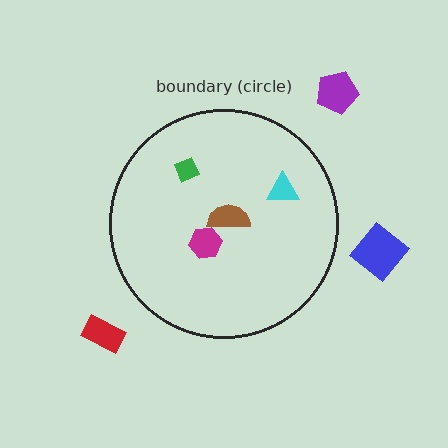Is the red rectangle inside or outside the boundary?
Outside.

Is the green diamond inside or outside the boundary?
Inside.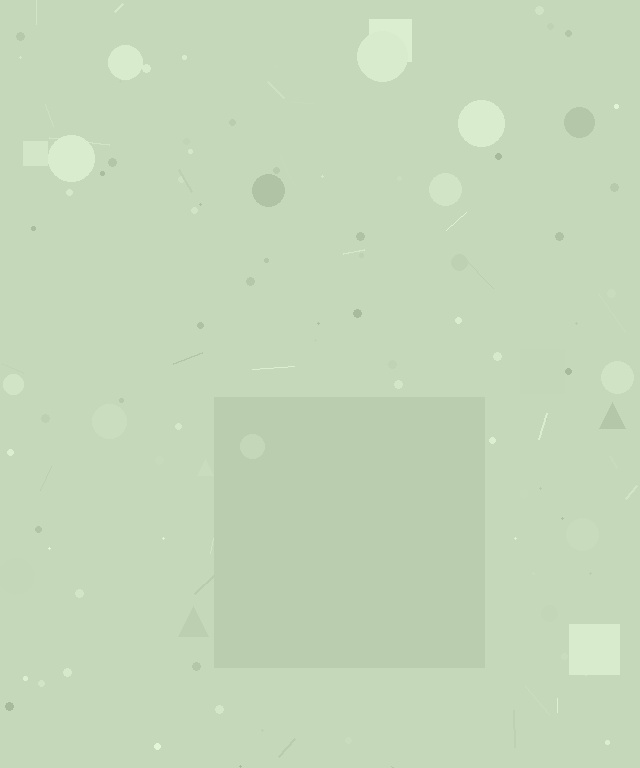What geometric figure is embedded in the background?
A square is embedded in the background.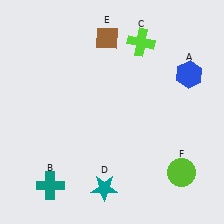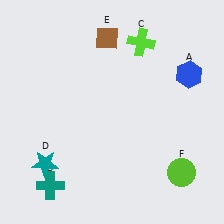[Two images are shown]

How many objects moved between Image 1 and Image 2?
1 object moved between the two images.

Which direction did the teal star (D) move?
The teal star (D) moved left.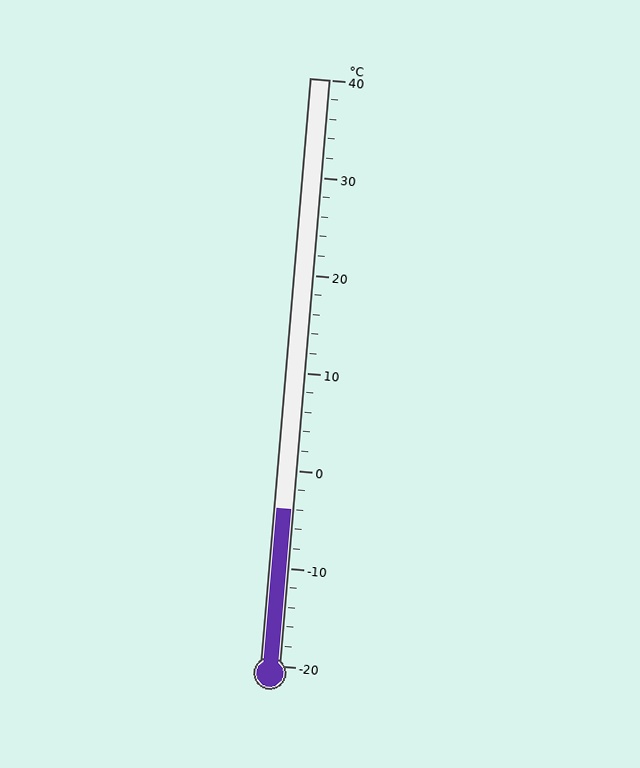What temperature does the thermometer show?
The thermometer shows approximately -4°C.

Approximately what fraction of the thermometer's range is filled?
The thermometer is filled to approximately 25% of its range.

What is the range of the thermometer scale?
The thermometer scale ranges from -20°C to 40°C.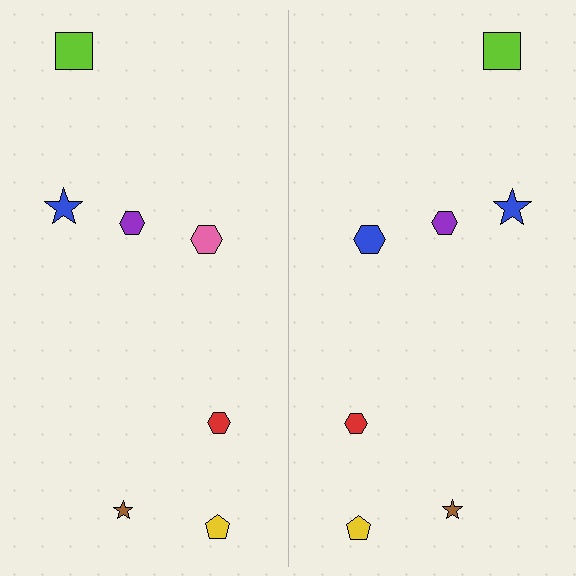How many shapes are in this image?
There are 14 shapes in this image.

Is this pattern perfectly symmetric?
No, the pattern is not perfectly symmetric. The blue hexagon on the right side breaks the symmetry — its mirror counterpart is pink.